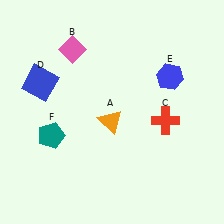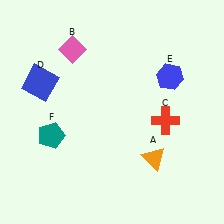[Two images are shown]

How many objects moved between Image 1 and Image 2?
1 object moved between the two images.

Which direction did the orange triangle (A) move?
The orange triangle (A) moved right.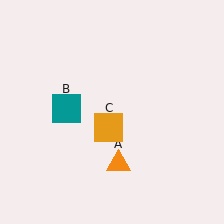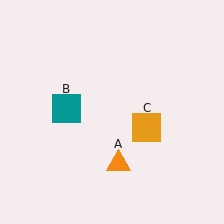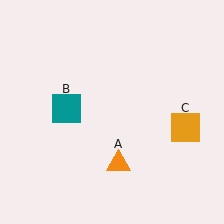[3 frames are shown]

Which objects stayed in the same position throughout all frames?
Orange triangle (object A) and teal square (object B) remained stationary.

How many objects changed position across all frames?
1 object changed position: orange square (object C).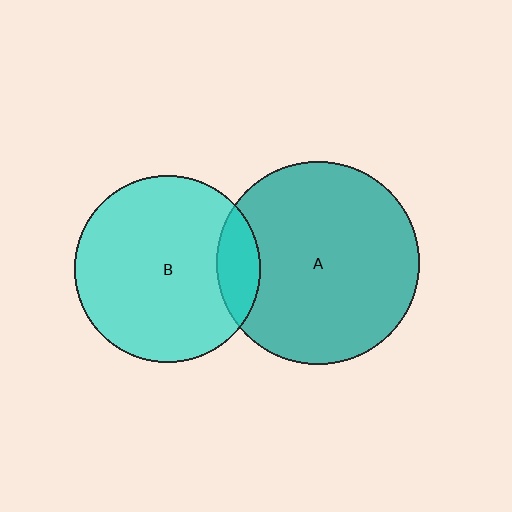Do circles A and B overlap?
Yes.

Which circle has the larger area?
Circle A (teal).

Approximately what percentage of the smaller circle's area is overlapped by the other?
Approximately 15%.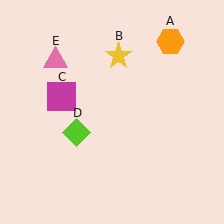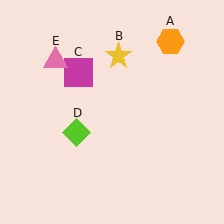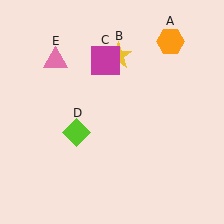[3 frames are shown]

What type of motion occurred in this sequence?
The magenta square (object C) rotated clockwise around the center of the scene.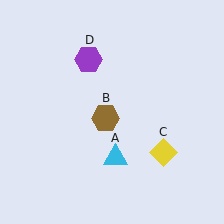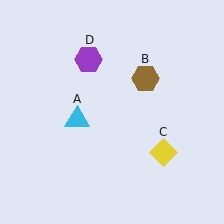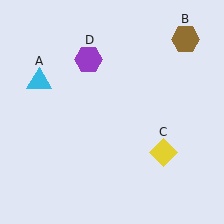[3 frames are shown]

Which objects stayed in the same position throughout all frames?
Yellow diamond (object C) and purple hexagon (object D) remained stationary.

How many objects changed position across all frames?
2 objects changed position: cyan triangle (object A), brown hexagon (object B).